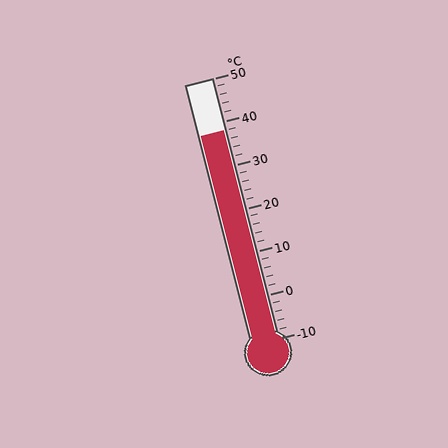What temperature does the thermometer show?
The thermometer shows approximately 38°C.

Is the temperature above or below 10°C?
The temperature is above 10°C.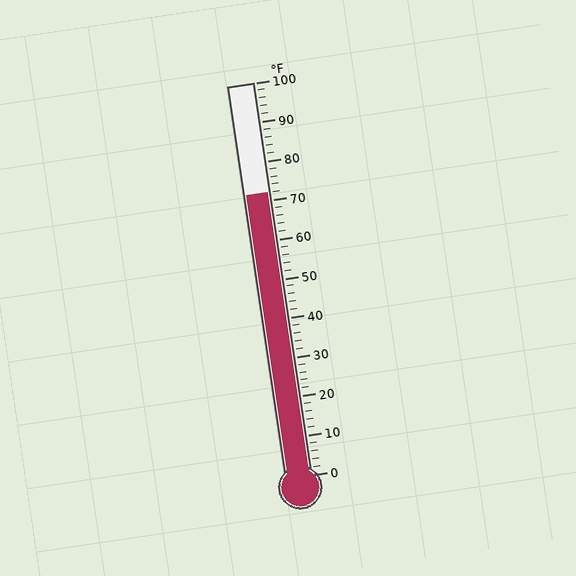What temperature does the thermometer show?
The thermometer shows approximately 72°F.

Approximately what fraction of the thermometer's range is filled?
The thermometer is filled to approximately 70% of its range.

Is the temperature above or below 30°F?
The temperature is above 30°F.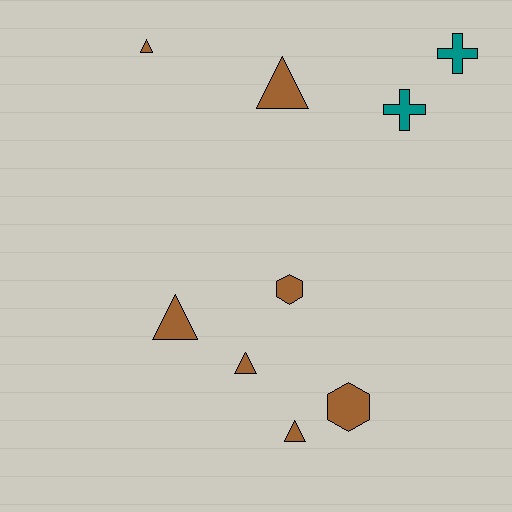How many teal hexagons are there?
There are no teal hexagons.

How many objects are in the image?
There are 9 objects.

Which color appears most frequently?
Brown, with 7 objects.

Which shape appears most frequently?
Triangle, with 5 objects.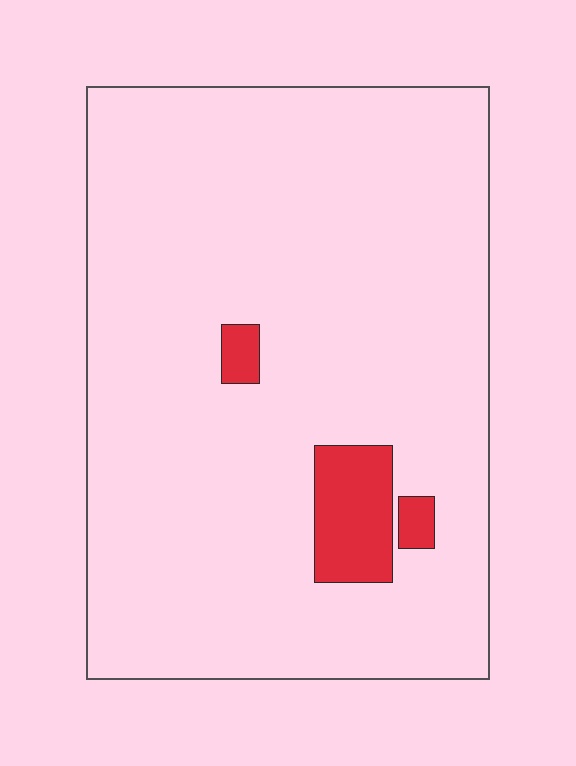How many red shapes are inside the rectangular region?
3.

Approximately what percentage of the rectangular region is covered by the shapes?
Approximately 5%.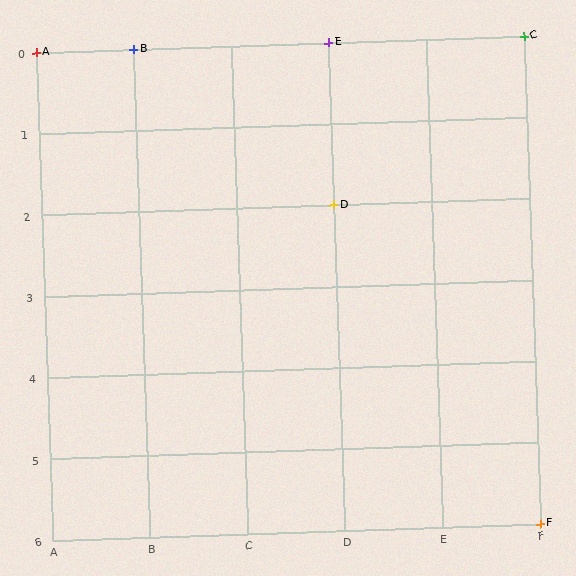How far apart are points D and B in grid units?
Points D and B are 2 columns and 2 rows apart (about 2.8 grid units diagonally).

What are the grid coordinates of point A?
Point A is at grid coordinates (A, 0).